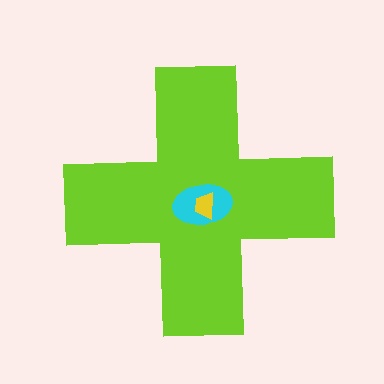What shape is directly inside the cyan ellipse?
The yellow trapezoid.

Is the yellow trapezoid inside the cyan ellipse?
Yes.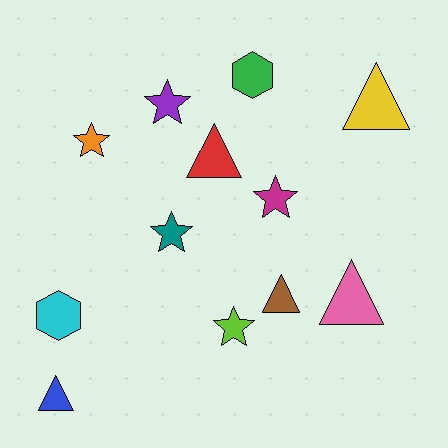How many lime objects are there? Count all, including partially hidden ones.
There is 1 lime object.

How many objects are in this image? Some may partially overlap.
There are 12 objects.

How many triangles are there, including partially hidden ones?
There are 5 triangles.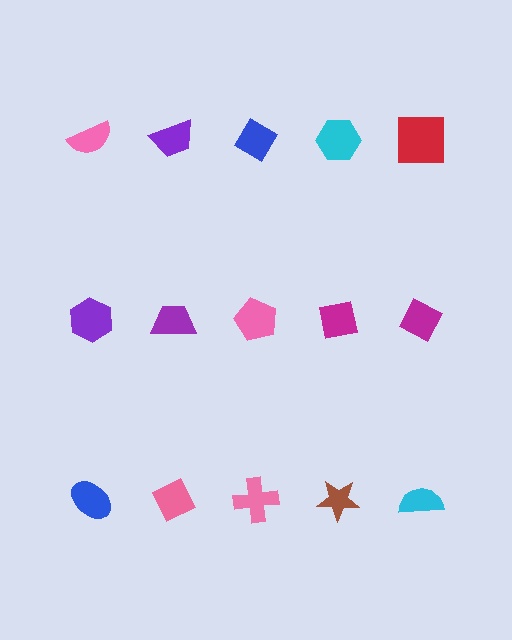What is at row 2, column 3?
A pink pentagon.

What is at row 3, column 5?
A cyan semicircle.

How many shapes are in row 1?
5 shapes.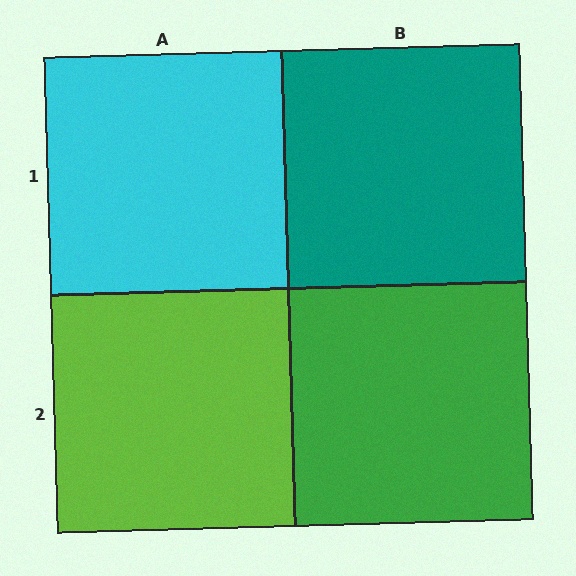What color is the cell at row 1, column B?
Teal.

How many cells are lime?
1 cell is lime.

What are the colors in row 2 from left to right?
Lime, green.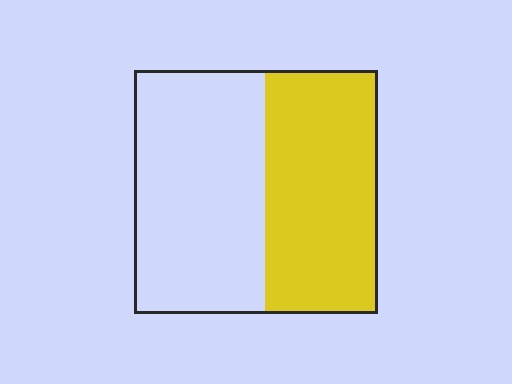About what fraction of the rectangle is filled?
About one half (1/2).